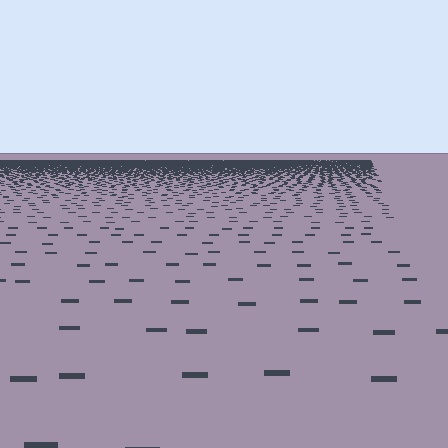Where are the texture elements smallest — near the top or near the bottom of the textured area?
Near the top.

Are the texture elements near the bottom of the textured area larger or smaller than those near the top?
Larger. Near the bottom, elements are closer to the viewer and appear at a bigger on-screen size.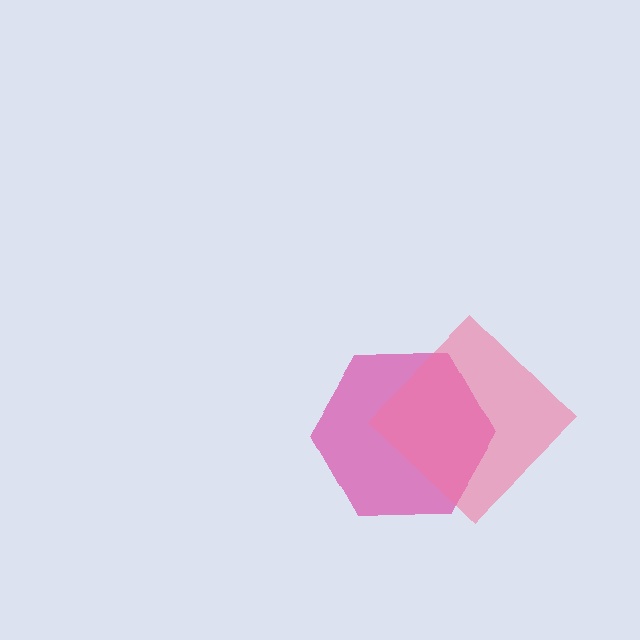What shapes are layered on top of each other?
The layered shapes are: a magenta hexagon, a pink diamond.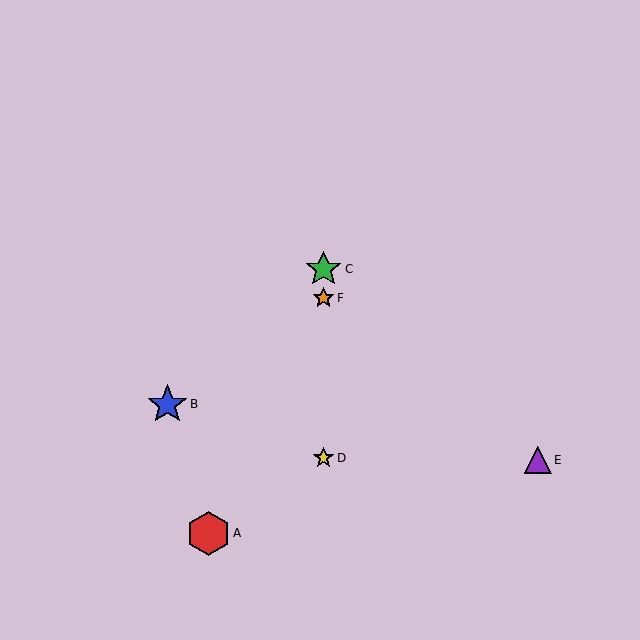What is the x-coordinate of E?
Object E is at x≈538.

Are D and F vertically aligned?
Yes, both are at x≈323.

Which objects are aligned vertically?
Objects C, D, F are aligned vertically.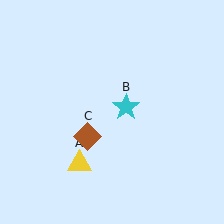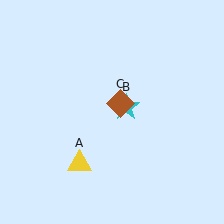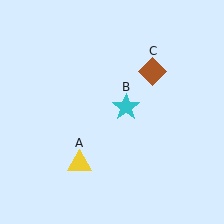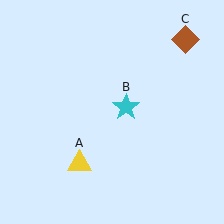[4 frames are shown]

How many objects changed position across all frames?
1 object changed position: brown diamond (object C).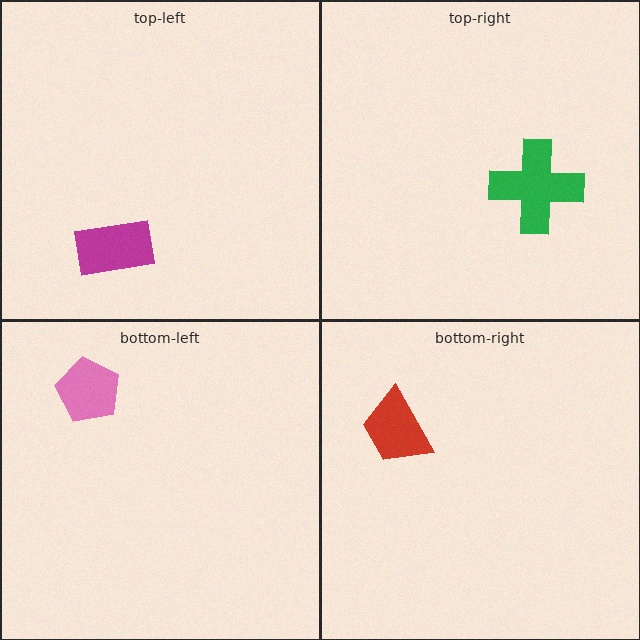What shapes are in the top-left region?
The magenta rectangle.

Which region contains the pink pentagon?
The bottom-left region.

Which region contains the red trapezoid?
The bottom-right region.